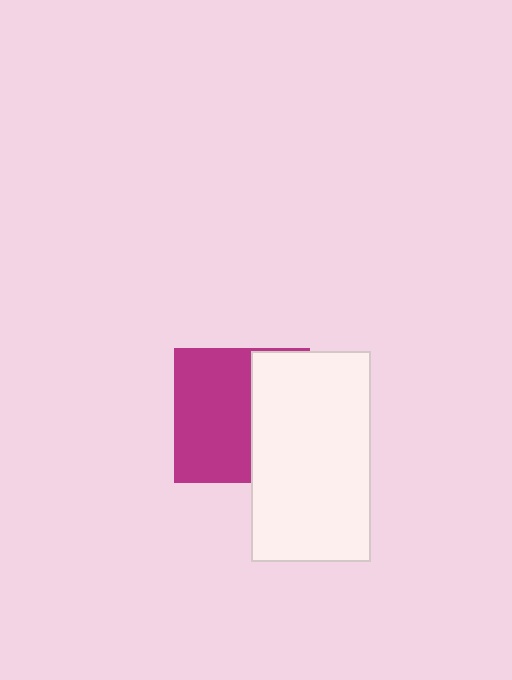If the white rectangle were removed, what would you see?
You would see the complete magenta square.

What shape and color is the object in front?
The object in front is a white rectangle.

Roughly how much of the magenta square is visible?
About half of it is visible (roughly 59%).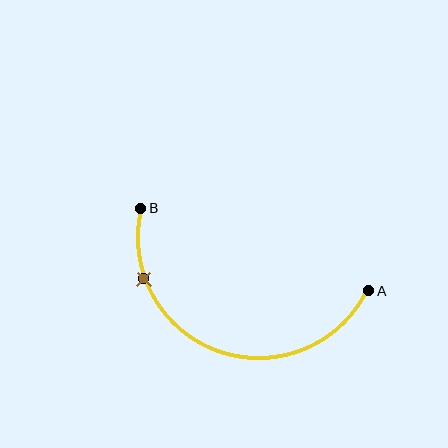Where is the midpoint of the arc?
The arc midpoint is the point on the curve farthest from the straight line joining A and B. It sits below that line.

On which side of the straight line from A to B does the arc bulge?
The arc bulges below the straight line connecting A and B.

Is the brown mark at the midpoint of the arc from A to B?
No. The brown mark lies on the arc but is closer to endpoint B. The arc midpoint would be at the point on the curve equidistant along the arc from both A and B.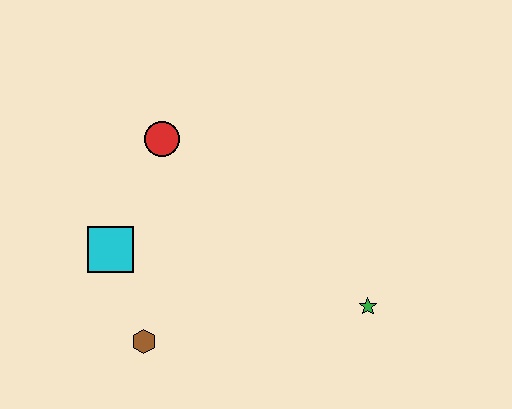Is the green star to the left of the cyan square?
No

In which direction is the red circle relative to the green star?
The red circle is to the left of the green star.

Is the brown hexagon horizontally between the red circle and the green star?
No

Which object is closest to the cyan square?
The brown hexagon is closest to the cyan square.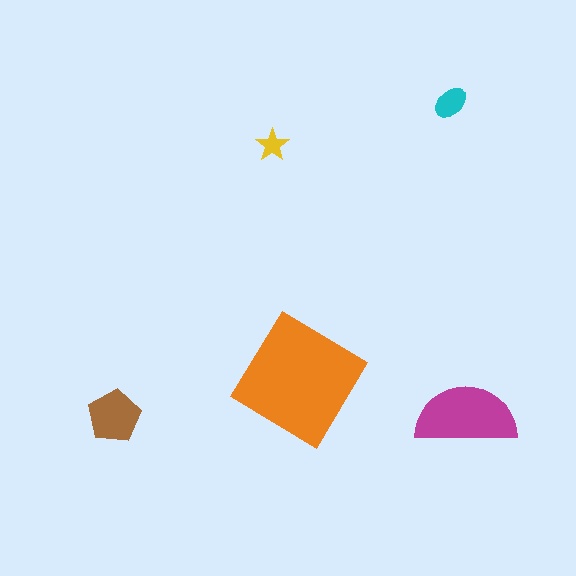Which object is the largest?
The orange diamond.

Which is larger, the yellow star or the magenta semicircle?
The magenta semicircle.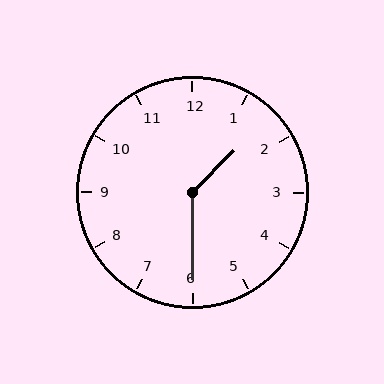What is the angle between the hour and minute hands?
Approximately 135 degrees.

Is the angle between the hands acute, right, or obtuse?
It is obtuse.